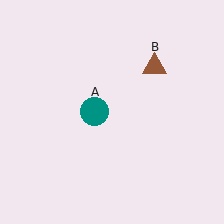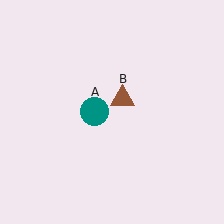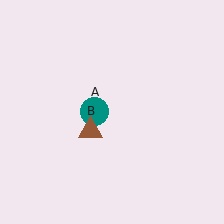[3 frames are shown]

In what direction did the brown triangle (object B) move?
The brown triangle (object B) moved down and to the left.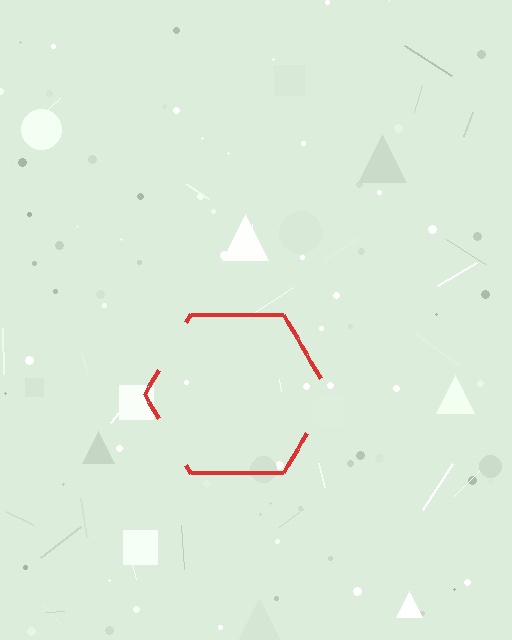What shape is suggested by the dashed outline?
The dashed outline suggests a hexagon.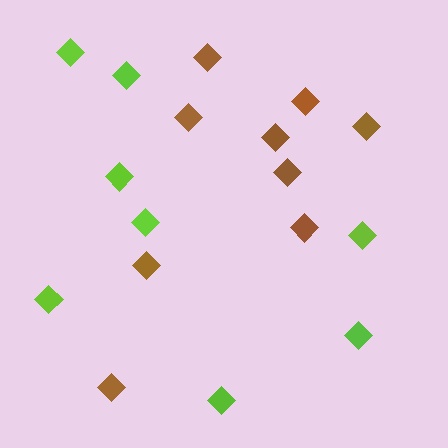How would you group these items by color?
There are 2 groups: one group of lime diamonds (8) and one group of brown diamonds (9).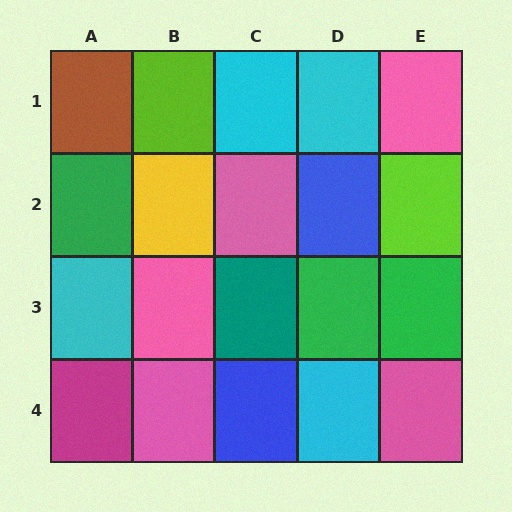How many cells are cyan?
4 cells are cyan.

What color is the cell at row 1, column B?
Lime.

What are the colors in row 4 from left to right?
Magenta, pink, blue, cyan, pink.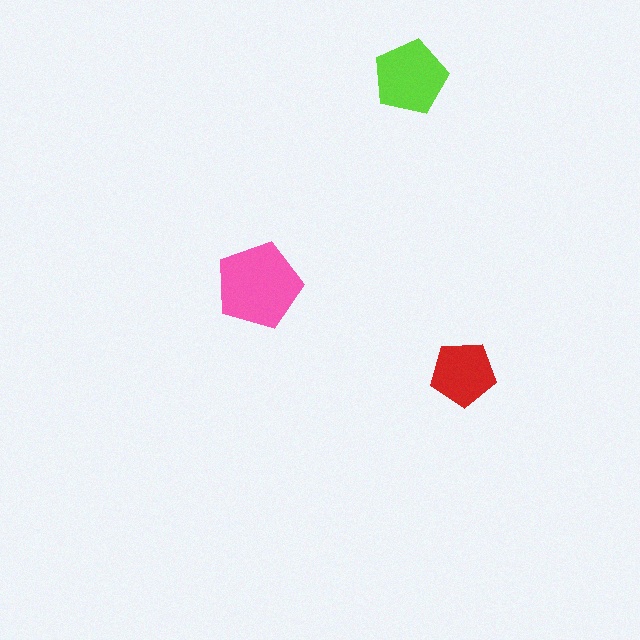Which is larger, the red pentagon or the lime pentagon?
The lime one.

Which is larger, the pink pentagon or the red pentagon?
The pink one.